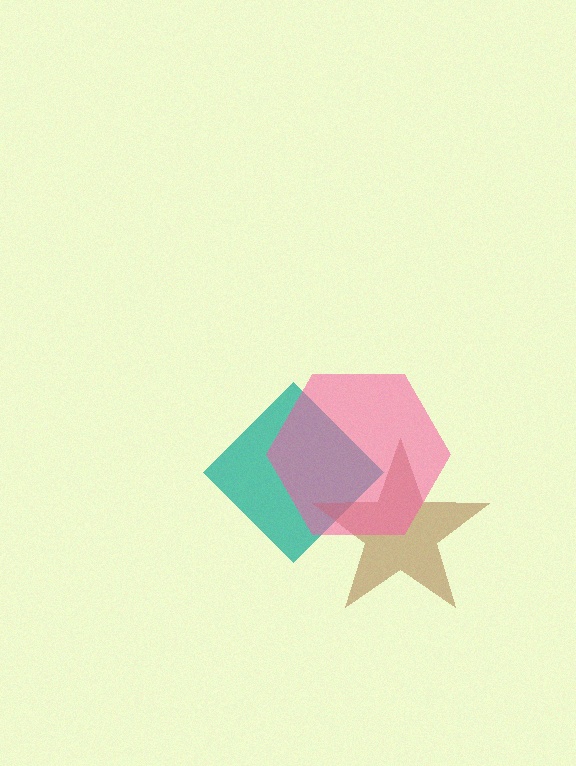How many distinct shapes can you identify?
There are 3 distinct shapes: a teal diamond, a brown star, a pink hexagon.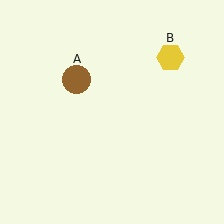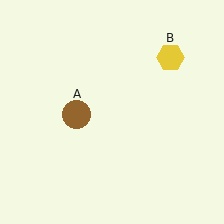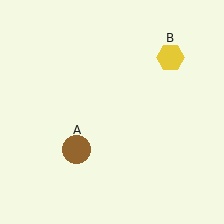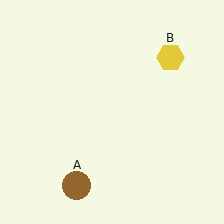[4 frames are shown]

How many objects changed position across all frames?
1 object changed position: brown circle (object A).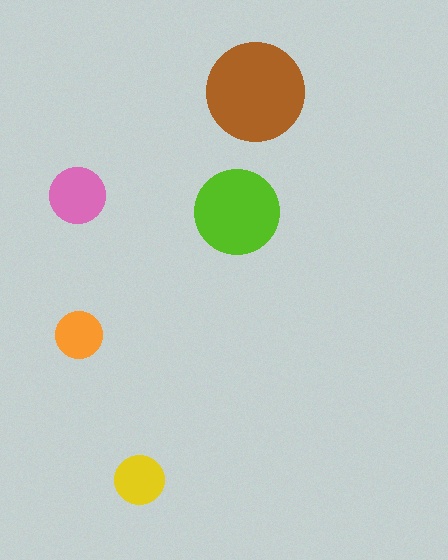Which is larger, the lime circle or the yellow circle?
The lime one.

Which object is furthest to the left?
The pink circle is leftmost.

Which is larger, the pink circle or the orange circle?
The pink one.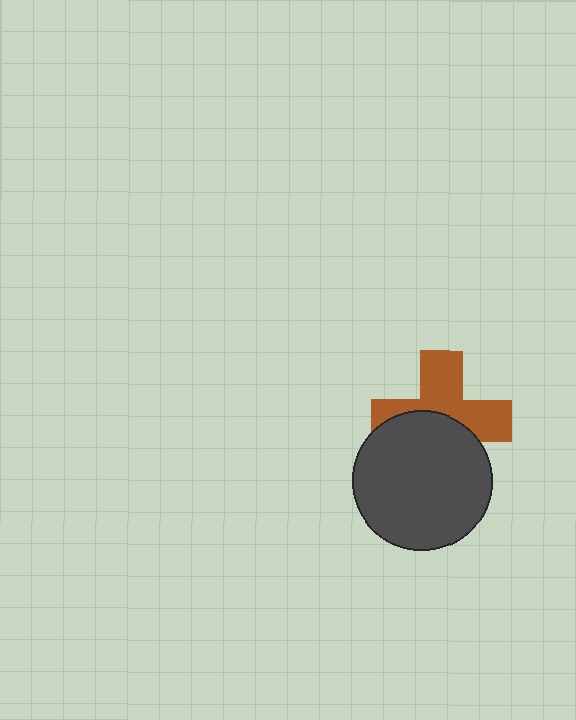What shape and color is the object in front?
The object in front is a dark gray circle.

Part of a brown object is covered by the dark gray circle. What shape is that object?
It is a cross.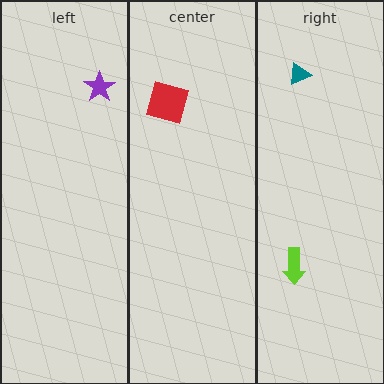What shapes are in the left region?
The purple star.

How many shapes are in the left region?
1.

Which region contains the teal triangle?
The right region.